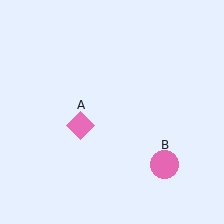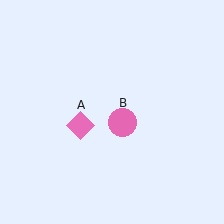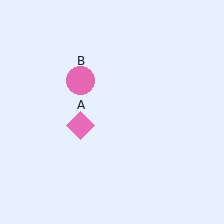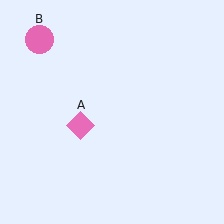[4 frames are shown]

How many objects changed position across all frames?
1 object changed position: pink circle (object B).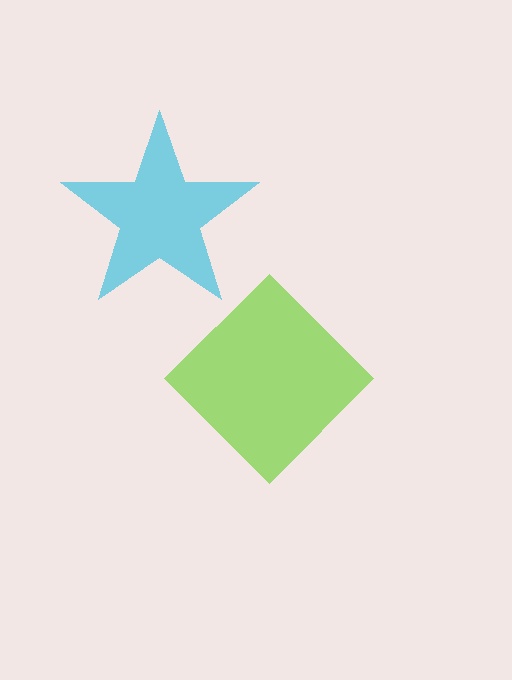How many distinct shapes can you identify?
There are 2 distinct shapes: a lime diamond, a cyan star.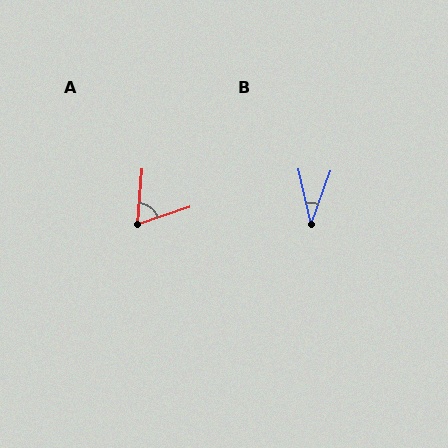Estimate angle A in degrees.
Approximately 67 degrees.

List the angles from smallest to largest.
B (33°), A (67°).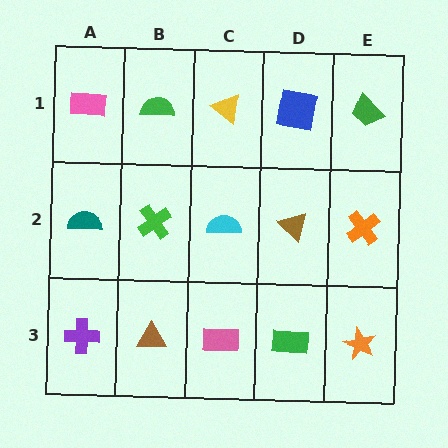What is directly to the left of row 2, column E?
A brown triangle.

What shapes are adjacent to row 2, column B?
A green semicircle (row 1, column B), a brown triangle (row 3, column B), a teal semicircle (row 2, column A), a cyan semicircle (row 2, column C).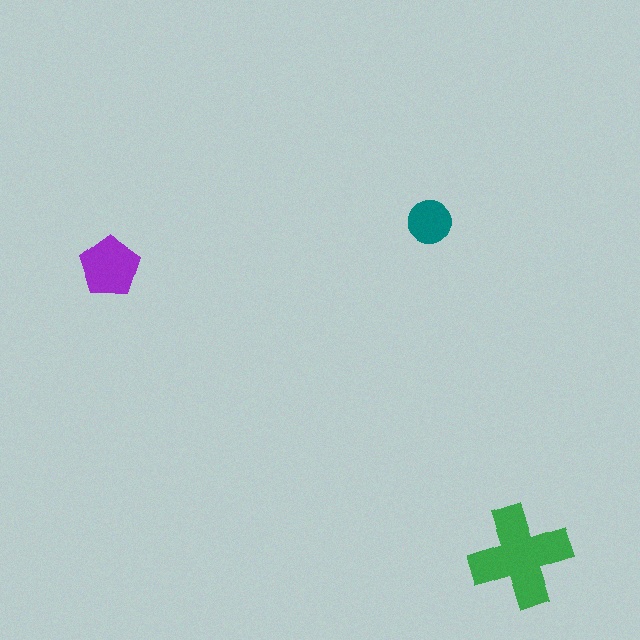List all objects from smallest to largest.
The teal circle, the purple pentagon, the green cross.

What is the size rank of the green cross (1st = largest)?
1st.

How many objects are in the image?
There are 3 objects in the image.